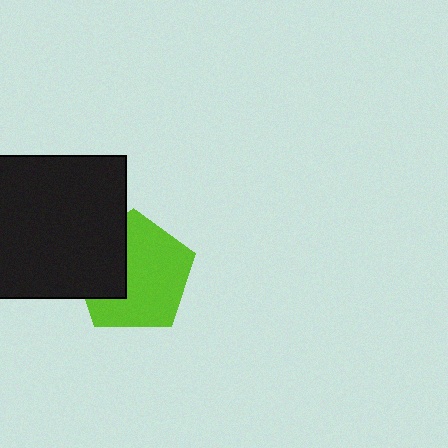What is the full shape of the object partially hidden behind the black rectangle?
The partially hidden object is a lime pentagon.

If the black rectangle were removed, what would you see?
You would see the complete lime pentagon.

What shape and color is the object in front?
The object in front is a black rectangle.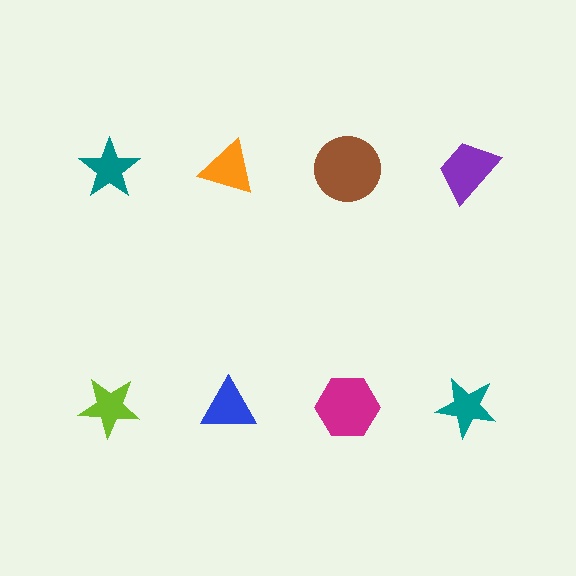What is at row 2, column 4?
A teal star.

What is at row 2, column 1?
A lime star.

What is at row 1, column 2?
An orange triangle.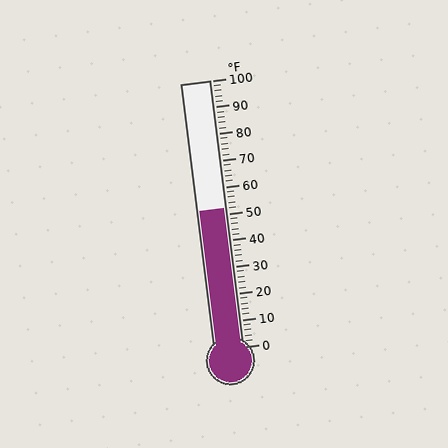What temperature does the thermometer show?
The thermometer shows approximately 52°F.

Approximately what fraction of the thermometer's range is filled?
The thermometer is filled to approximately 50% of its range.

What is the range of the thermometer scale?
The thermometer scale ranges from 0°F to 100°F.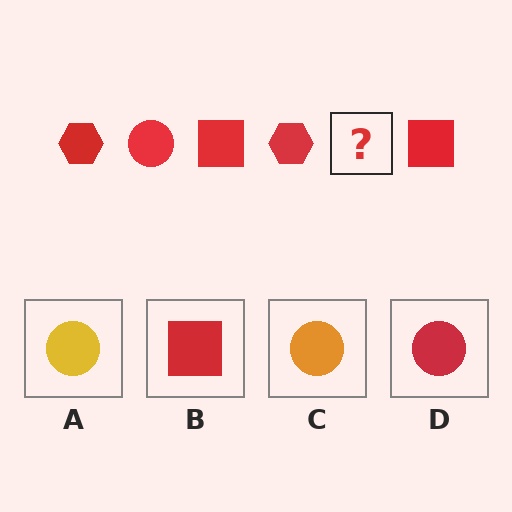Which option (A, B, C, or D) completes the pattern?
D.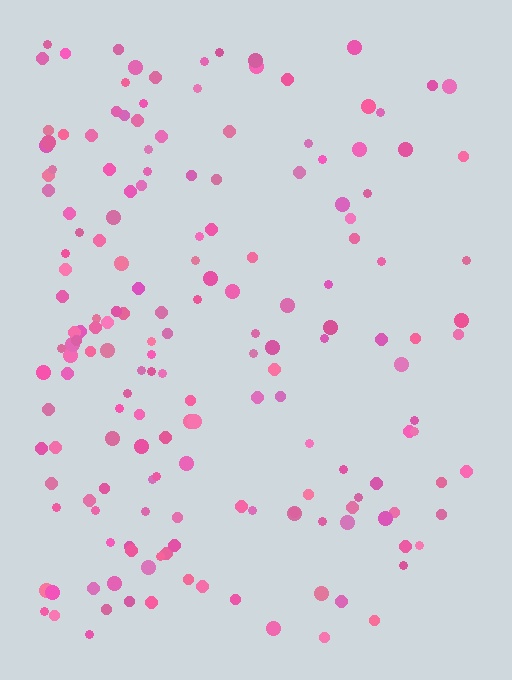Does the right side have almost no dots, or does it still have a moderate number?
Still a moderate number, just noticeably fewer than the left.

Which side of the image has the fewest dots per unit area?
The right.